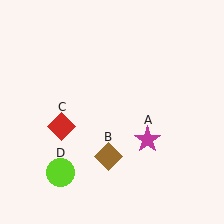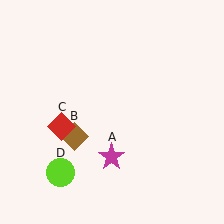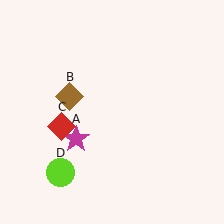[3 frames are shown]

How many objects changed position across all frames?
2 objects changed position: magenta star (object A), brown diamond (object B).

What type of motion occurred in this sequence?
The magenta star (object A), brown diamond (object B) rotated clockwise around the center of the scene.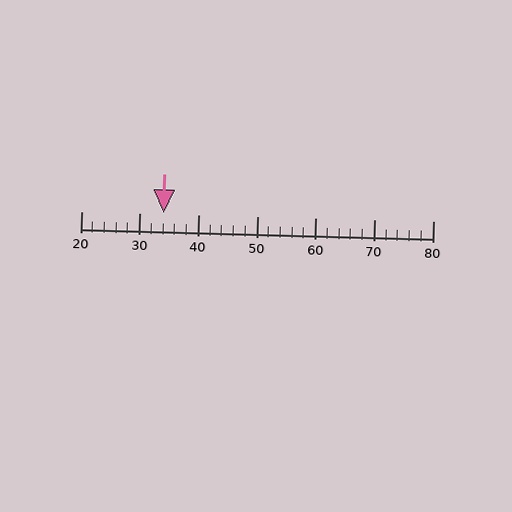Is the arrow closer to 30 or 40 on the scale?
The arrow is closer to 30.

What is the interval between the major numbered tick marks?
The major tick marks are spaced 10 units apart.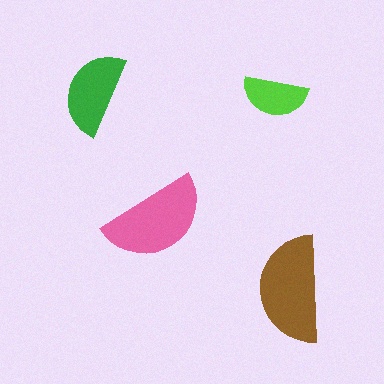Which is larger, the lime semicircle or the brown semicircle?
The brown one.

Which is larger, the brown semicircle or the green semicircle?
The brown one.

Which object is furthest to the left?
The green semicircle is leftmost.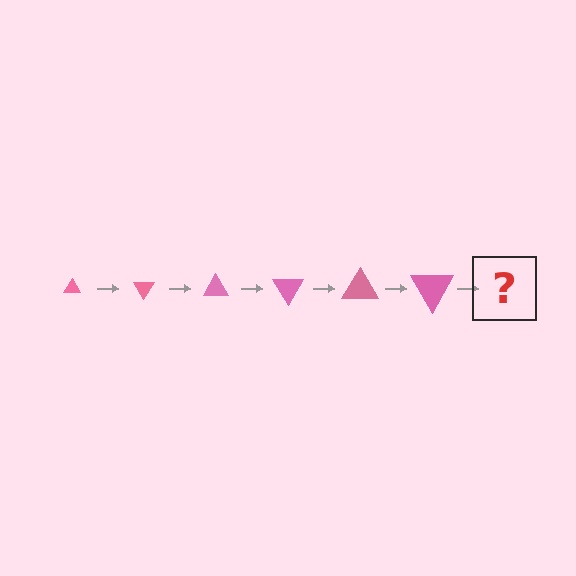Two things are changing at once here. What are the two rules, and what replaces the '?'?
The two rules are that the triangle grows larger each step and it rotates 60 degrees each step. The '?' should be a triangle, larger than the previous one and rotated 360 degrees from the start.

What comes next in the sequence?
The next element should be a triangle, larger than the previous one and rotated 360 degrees from the start.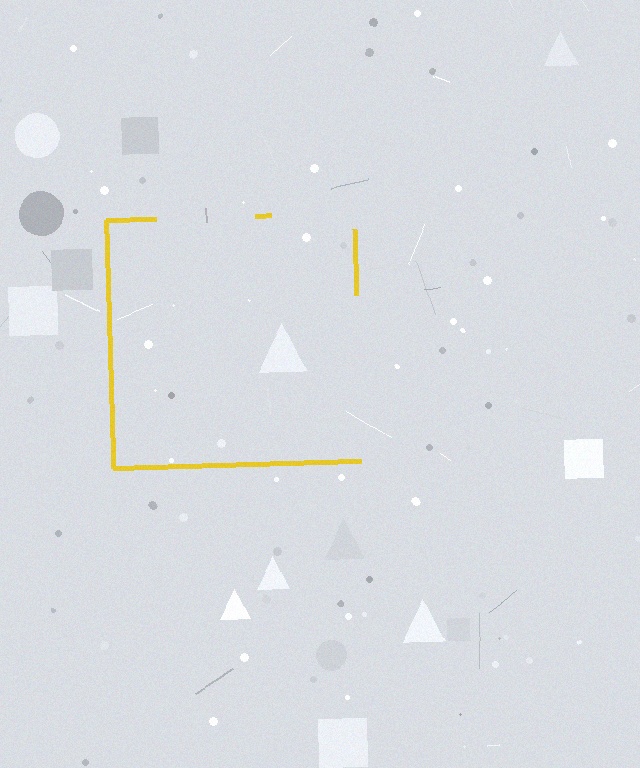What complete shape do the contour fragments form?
The contour fragments form a square.